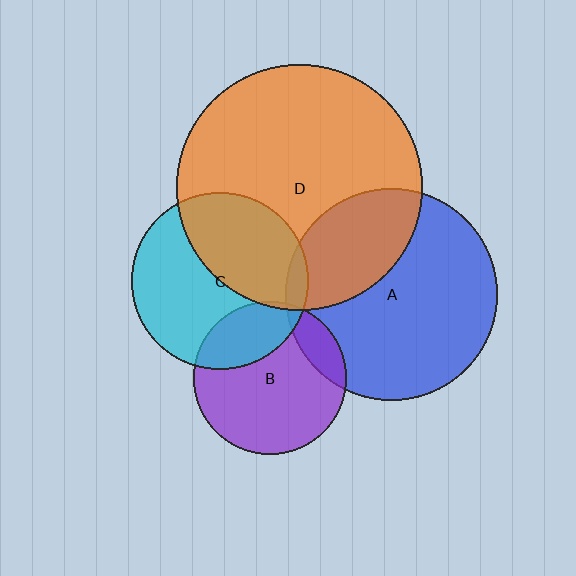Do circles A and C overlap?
Yes.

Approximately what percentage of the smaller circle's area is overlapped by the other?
Approximately 5%.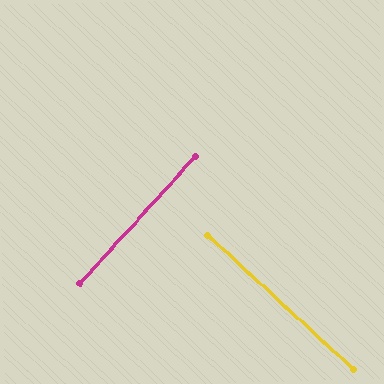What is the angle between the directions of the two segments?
Approximately 90 degrees.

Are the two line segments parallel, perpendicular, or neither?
Perpendicular — they meet at approximately 90°.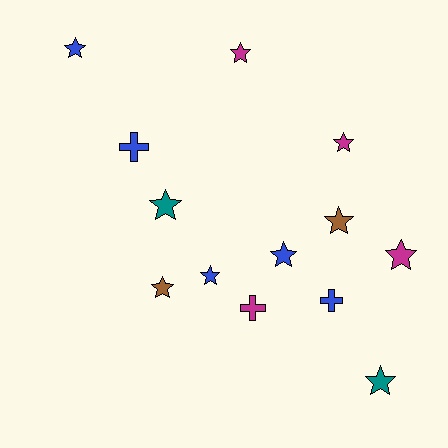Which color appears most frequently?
Blue, with 5 objects.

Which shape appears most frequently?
Star, with 10 objects.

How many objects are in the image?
There are 13 objects.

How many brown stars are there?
There are 2 brown stars.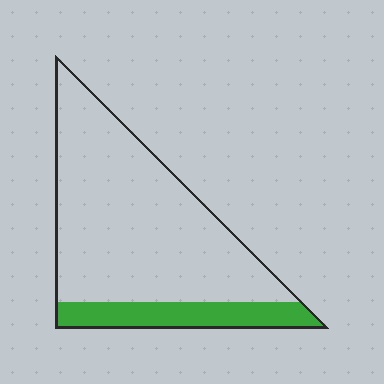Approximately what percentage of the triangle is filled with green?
Approximately 20%.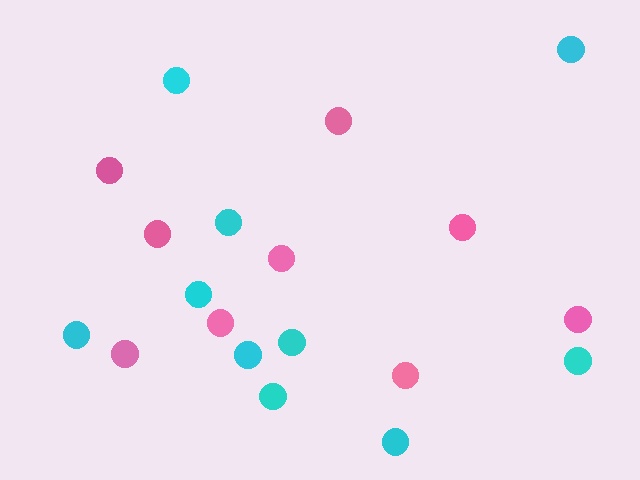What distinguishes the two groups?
There are 2 groups: one group of pink circles (9) and one group of cyan circles (10).